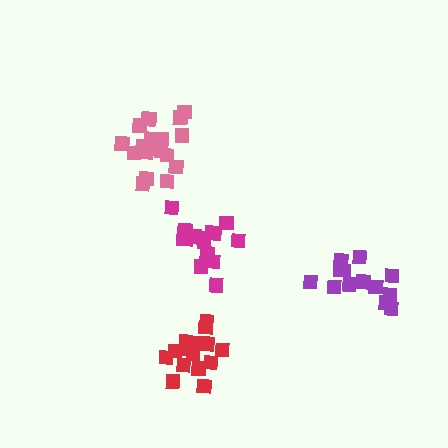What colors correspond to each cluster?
The clusters are colored: pink, purple, magenta, red.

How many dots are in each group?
Group 1: 19 dots, Group 2: 13 dots, Group 3: 16 dots, Group 4: 18 dots (66 total).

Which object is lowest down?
The red cluster is bottommost.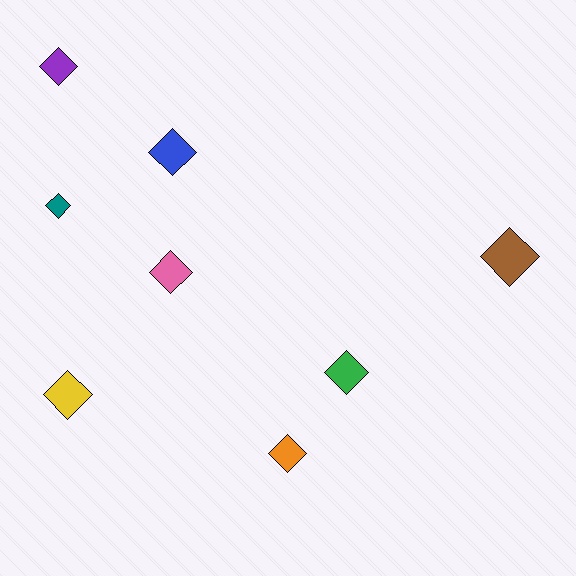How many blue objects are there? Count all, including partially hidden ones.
There is 1 blue object.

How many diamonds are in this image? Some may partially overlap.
There are 8 diamonds.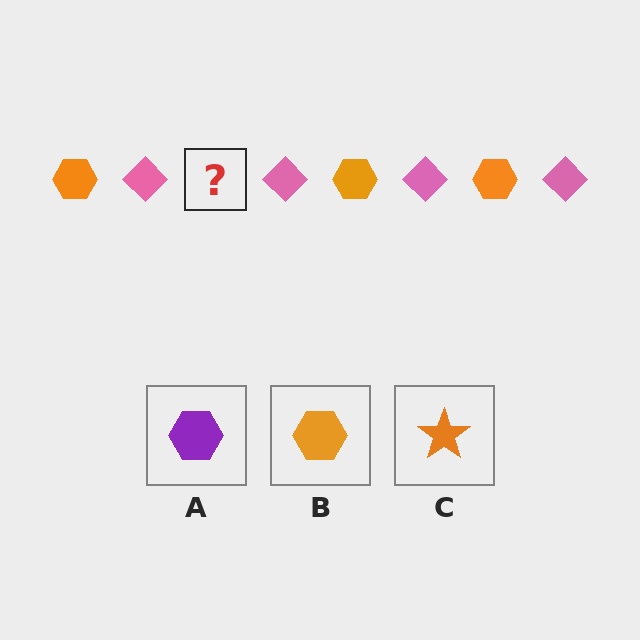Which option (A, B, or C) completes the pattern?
B.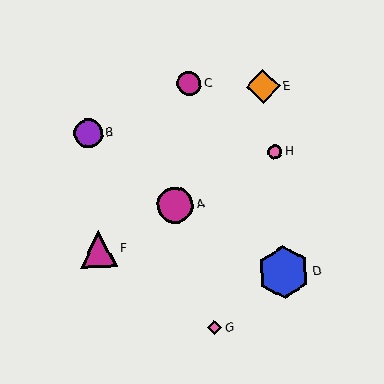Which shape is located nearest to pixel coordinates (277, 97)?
The orange diamond (labeled E) at (263, 86) is nearest to that location.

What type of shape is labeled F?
Shape F is a magenta triangle.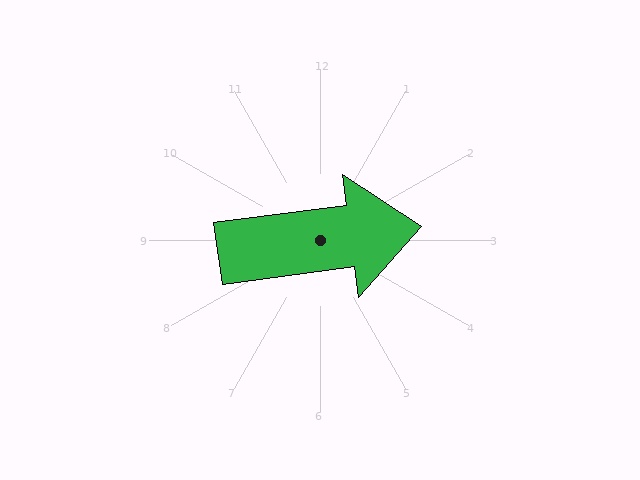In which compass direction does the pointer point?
East.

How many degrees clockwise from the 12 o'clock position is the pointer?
Approximately 82 degrees.